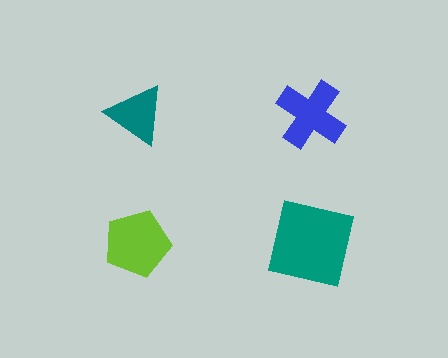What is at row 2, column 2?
A teal square.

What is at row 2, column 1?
A lime pentagon.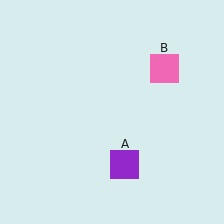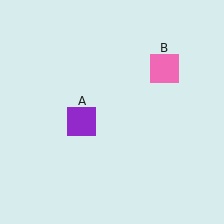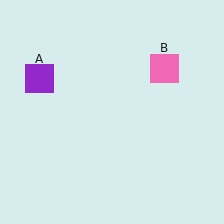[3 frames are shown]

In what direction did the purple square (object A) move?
The purple square (object A) moved up and to the left.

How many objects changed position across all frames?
1 object changed position: purple square (object A).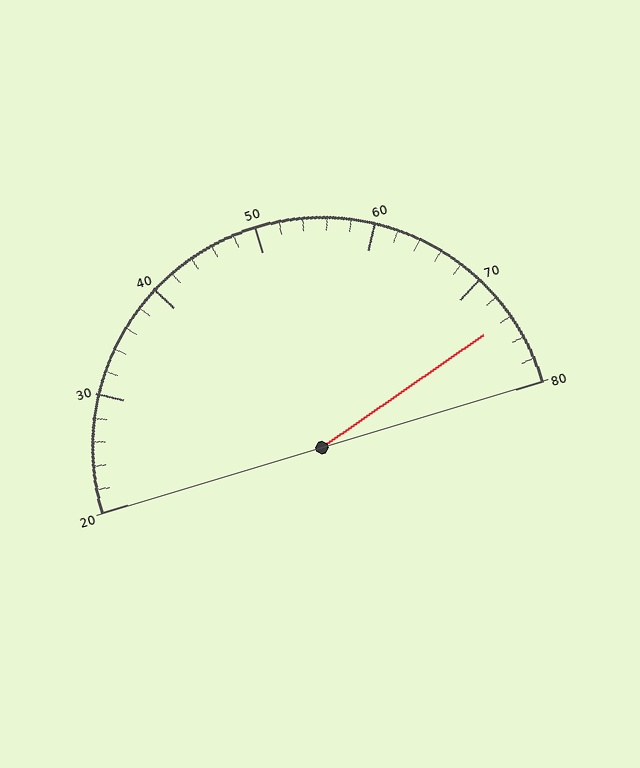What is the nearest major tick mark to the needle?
The nearest major tick mark is 70.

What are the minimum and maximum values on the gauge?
The gauge ranges from 20 to 80.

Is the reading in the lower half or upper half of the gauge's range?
The reading is in the upper half of the range (20 to 80).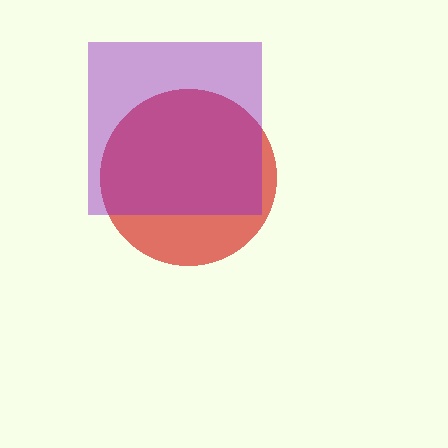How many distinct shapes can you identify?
There are 2 distinct shapes: a red circle, a purple square.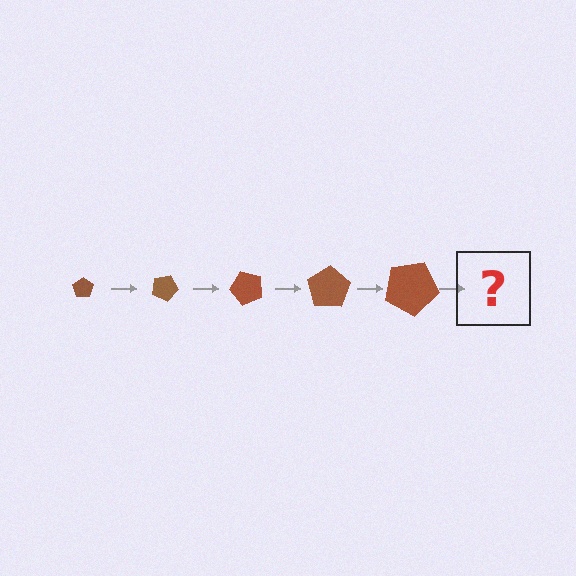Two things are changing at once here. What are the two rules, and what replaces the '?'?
The two rules are that the pentagon grows larger each step and it rotates 25 degrees each step. The '?' should be a pentagon, larger than the previous one and rotated 125 degrees from the start.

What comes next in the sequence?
The next element should be a pentagon, larger than the previous one and rotated 125 degrees from the start.